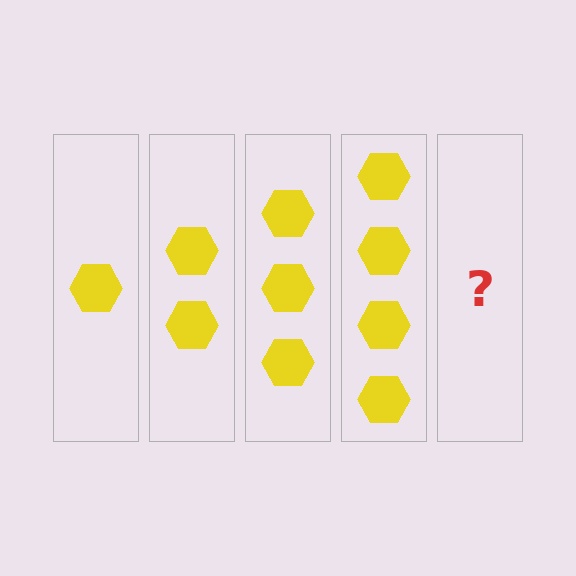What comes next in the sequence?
The next element should be 5 hexagons.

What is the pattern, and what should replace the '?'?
The pattern is that each step adds one more hexagon. The '?' should be 5 hexagons.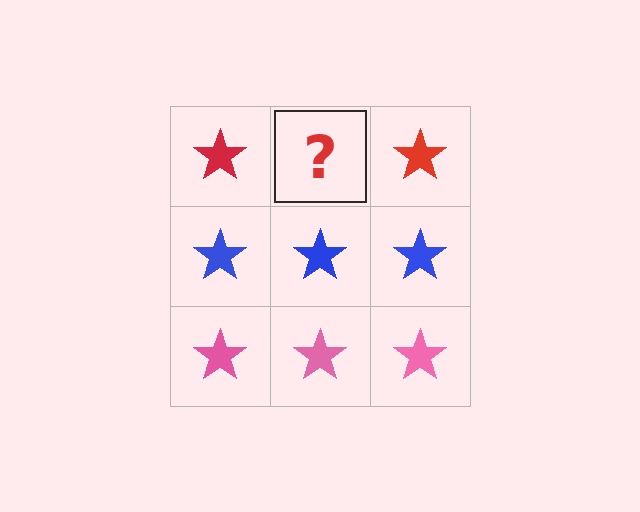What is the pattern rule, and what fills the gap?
The rule is that each row has a consistent color. The gap should be filled with a red star.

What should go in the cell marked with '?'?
The missing cell should contain a red star.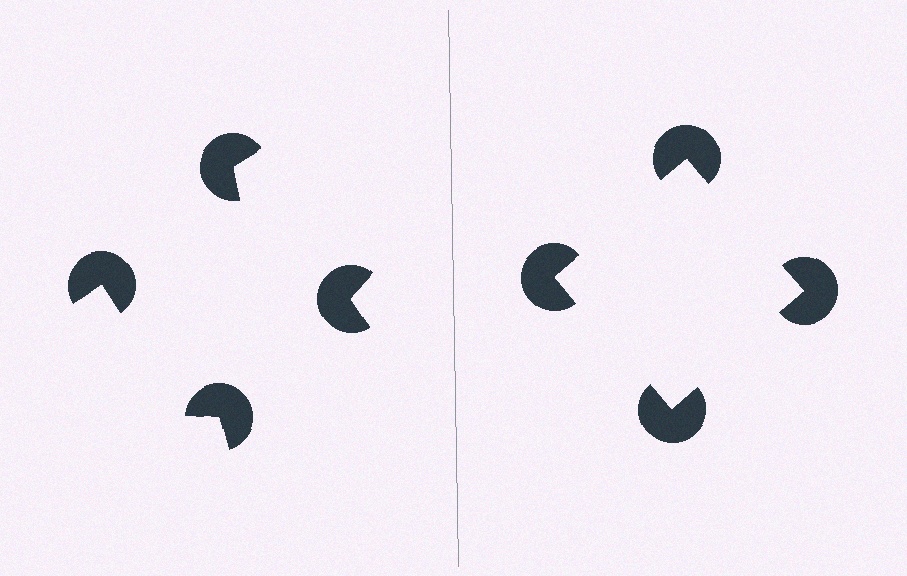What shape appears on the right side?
An illusory square.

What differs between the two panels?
The pac-man discs are positioned identically on both sides; only the wedge orientations differ. On the right they align to a square; on the left they are misaligned.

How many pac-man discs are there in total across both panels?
8 — 4 on each side.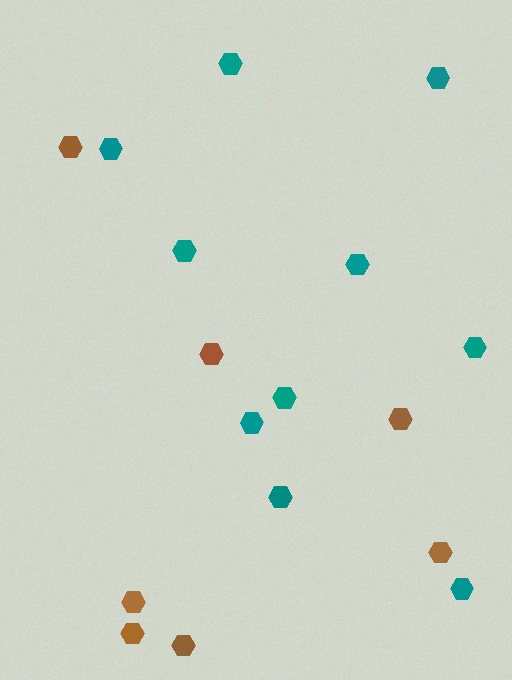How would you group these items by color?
There are 2 groups: one group of teal hexagons (10) and one group of brown hexagons (7).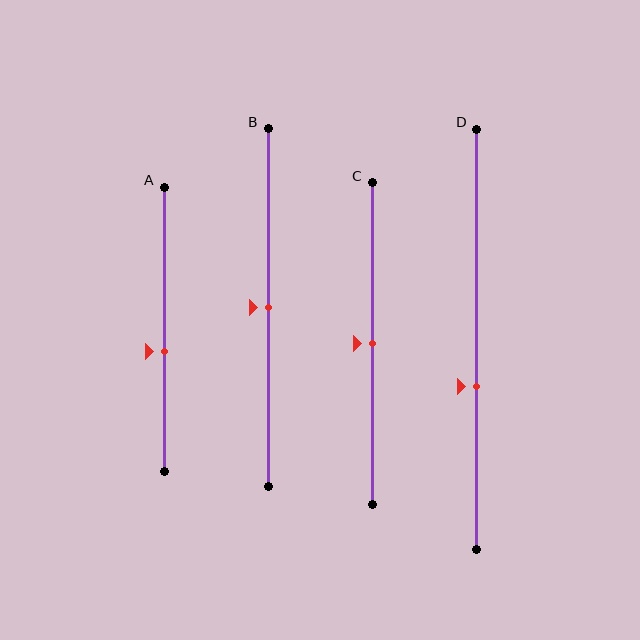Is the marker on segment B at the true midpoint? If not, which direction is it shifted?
Yes, the marker on segment B is at the true midpoint.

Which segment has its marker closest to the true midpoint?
Segment B has its marker closest to the true midpoint.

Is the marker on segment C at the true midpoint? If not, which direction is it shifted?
Yes, the marker on segment C is at the true midpoint.